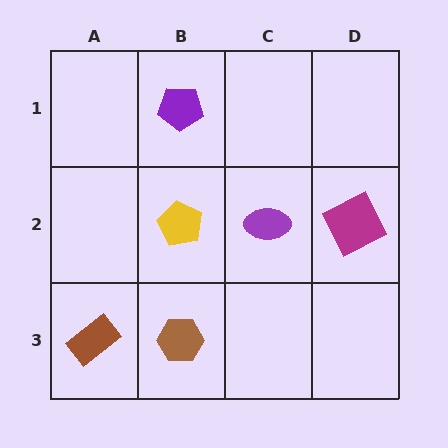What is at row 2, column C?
A purple ellipse.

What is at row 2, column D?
A magenta square.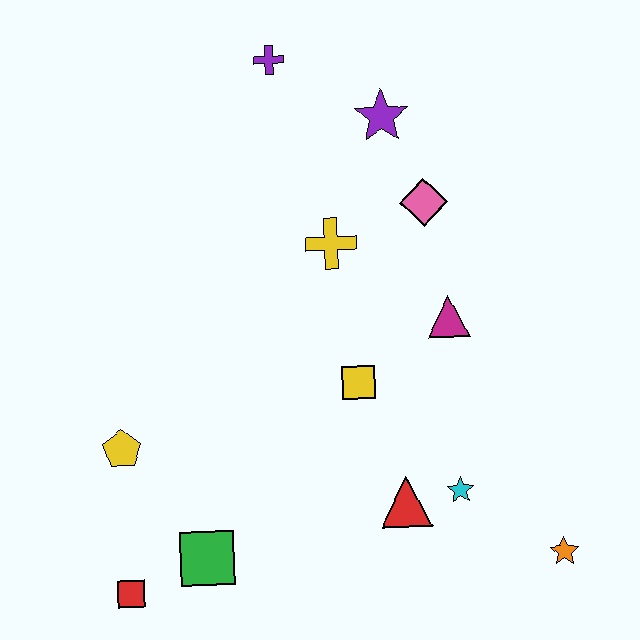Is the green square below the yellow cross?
Yes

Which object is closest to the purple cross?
The purple star is closest to the purple cross.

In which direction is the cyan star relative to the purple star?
The cyan star is below the purple star.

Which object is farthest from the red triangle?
The purple cross is farthest from the red triangle.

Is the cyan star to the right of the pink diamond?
Yes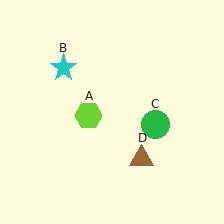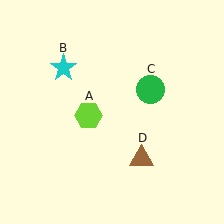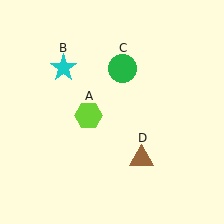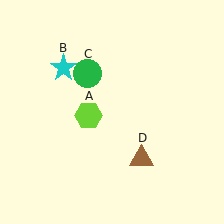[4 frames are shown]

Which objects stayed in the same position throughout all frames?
Lime hexagon (object A) and cyan star (object B) and brown triangle (object D) remained stationary.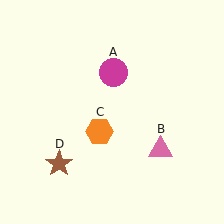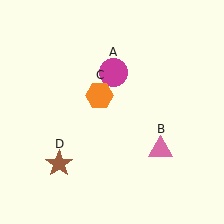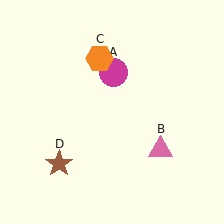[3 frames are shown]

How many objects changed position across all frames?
1 object changed position: orange hexagon (object C).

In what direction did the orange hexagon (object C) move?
The orange hexagon (object C) moved up.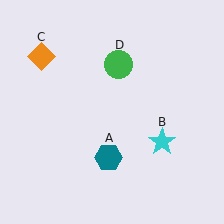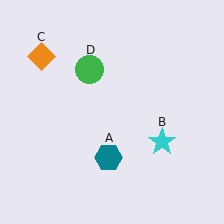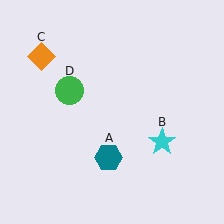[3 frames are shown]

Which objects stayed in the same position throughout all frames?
Teal hexagon (object A) and cyan star (object B) and orange diamond (object C) remained stationary.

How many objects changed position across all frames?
1 object changed position: green circle (object D).